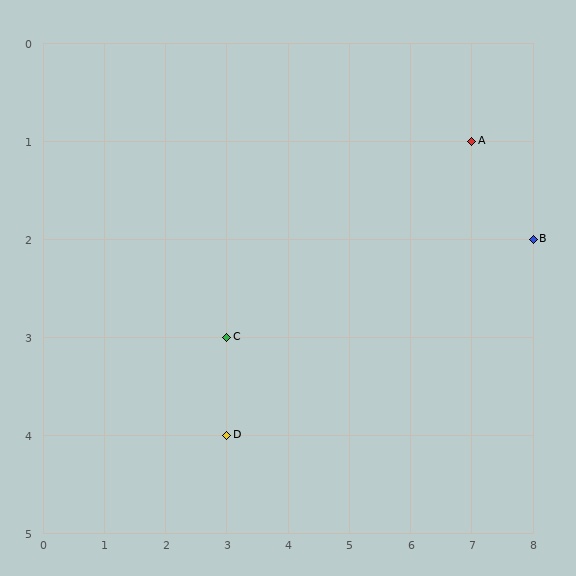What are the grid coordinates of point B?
Point B is at grid coordinates (8, 2).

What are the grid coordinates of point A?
Point A is at grid coordinates (7, 1).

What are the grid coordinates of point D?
Point D is at grid coordinates (3, 4).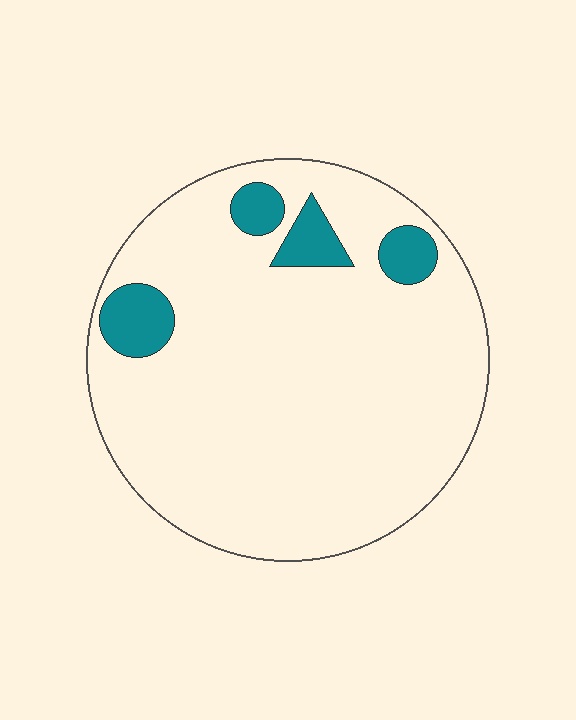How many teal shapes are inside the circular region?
4.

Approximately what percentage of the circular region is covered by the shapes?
Approximately 10%.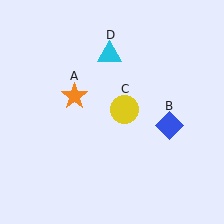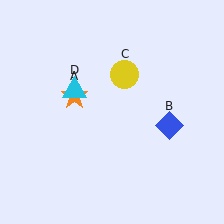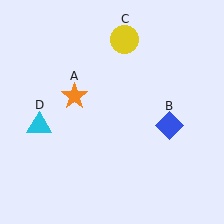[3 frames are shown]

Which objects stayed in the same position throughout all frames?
Orange star (object A) and blue diamond (object B) remained stationary.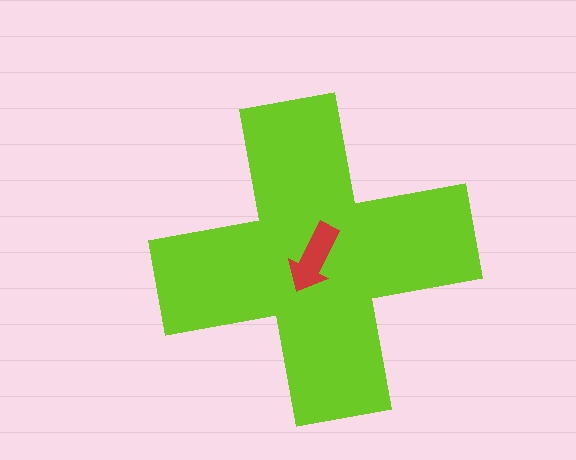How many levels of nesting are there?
2.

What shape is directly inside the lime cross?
The red arrow.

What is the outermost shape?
The lime cross.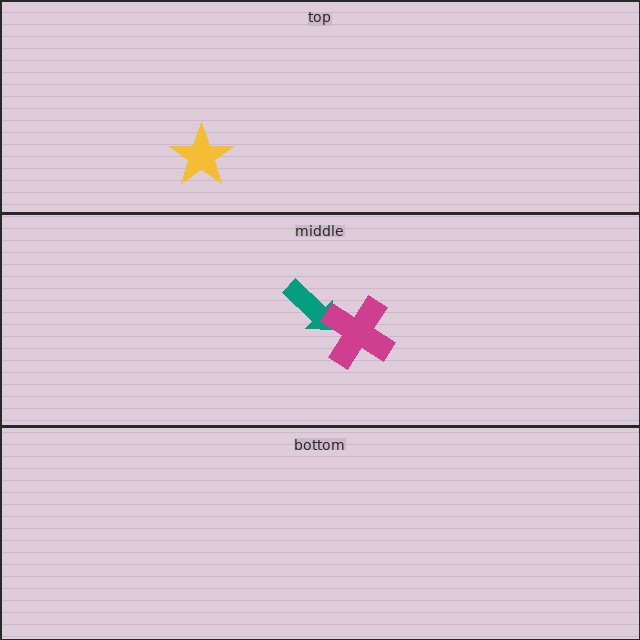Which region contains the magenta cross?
The middle region.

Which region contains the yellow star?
The top region.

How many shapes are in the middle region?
2.